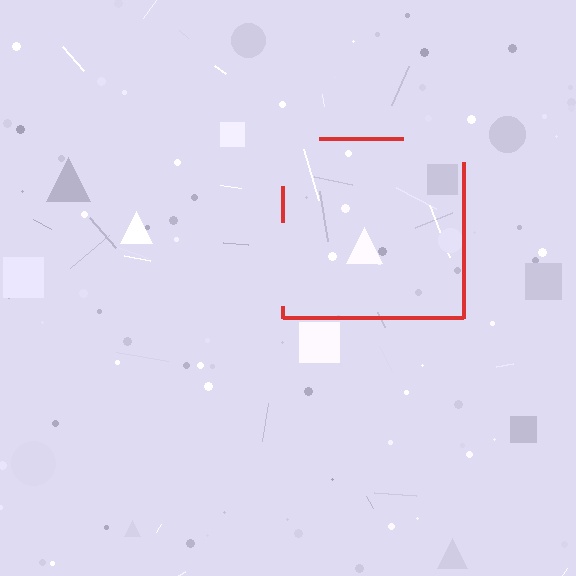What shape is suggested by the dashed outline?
The dashed outline suggests a square.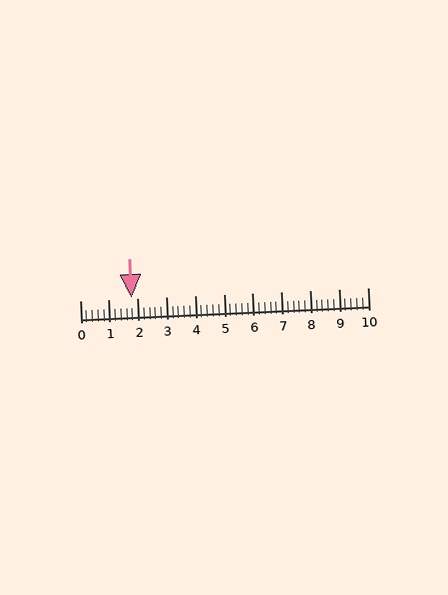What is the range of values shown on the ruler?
The ruler shows values from 0 to 10.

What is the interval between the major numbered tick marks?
The major tick marks are spaced 1 units apart.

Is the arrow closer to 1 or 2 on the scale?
The arrow is closer to 2.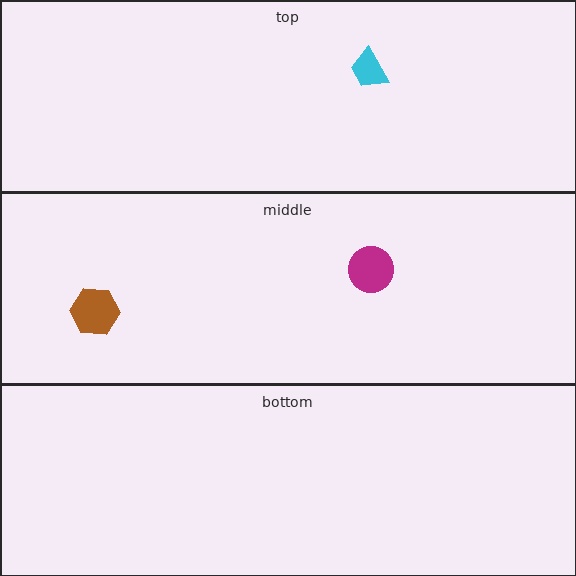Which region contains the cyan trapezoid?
The top region.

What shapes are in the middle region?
The magenta circle, the brown hexagon.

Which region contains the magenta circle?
The middle region.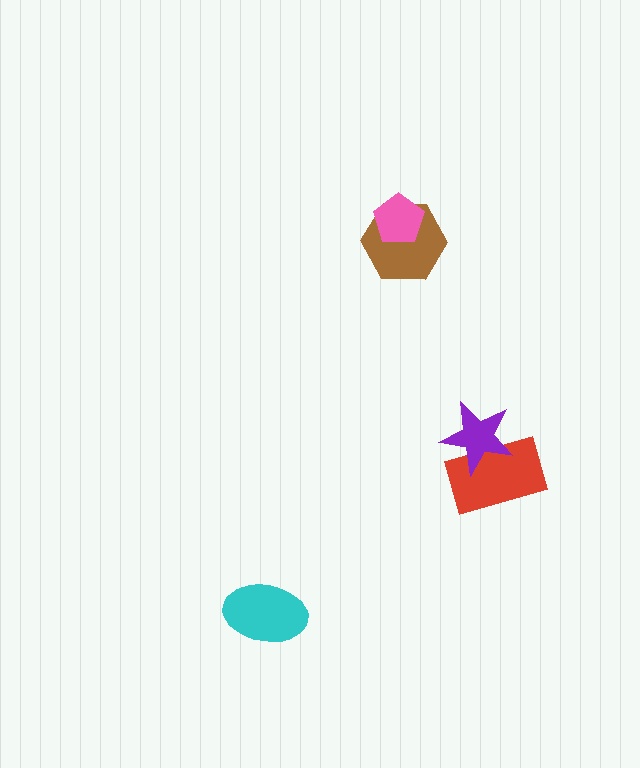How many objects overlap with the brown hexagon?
1 object overlaps with the brown hexagon.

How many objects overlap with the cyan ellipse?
0 objects overlap with the cyan ellipse.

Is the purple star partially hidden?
No, no other shape covers it.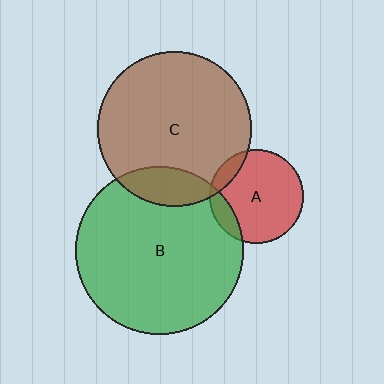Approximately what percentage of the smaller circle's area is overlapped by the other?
Approximately 15%.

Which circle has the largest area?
Circle B (green).